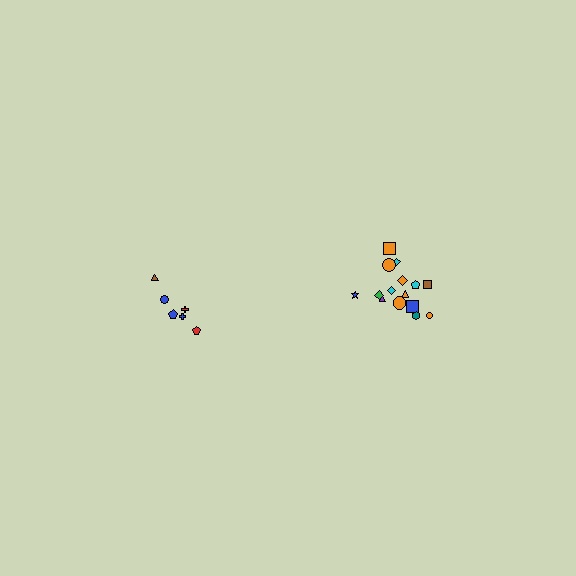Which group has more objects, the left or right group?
The right group.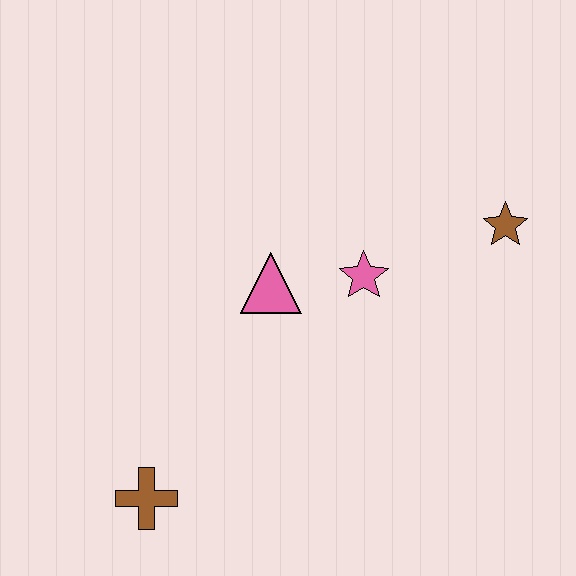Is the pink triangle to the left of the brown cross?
No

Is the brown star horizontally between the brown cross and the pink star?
No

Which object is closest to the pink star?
The pink triangle is closest to the pink star.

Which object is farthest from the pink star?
The brown cross is farthest from the pink star.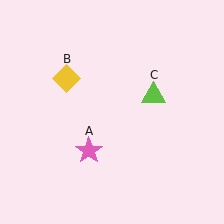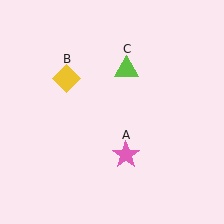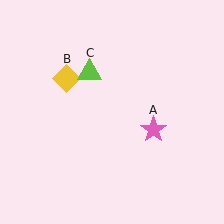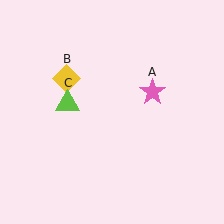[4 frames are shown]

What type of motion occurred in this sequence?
The pink star (object A), lime triangle (object C) rotated counterclockwise around the center of the scene.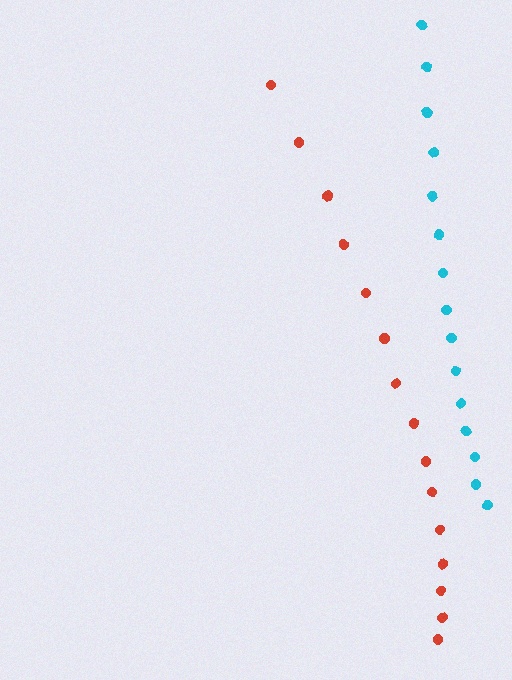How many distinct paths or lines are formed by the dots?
There are 2 distinct paths.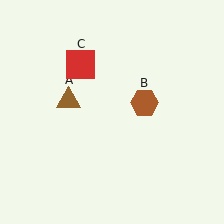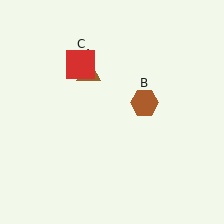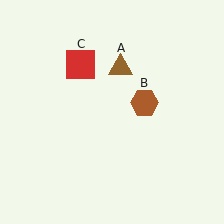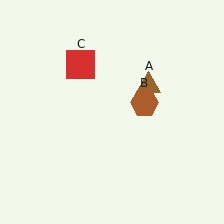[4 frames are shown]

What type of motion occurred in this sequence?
The brown triangle (object A) rotated clockwise around the center of the scene.